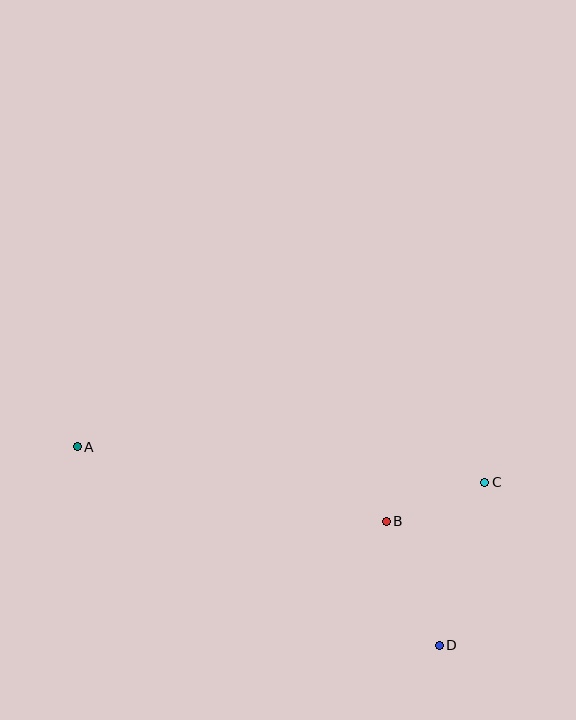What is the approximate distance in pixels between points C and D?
The distance between C and D is approximately 169 pixels.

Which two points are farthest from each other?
Points A and D are farthest from each other.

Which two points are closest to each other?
Points B and C are closest to each other.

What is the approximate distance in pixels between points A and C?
The distance between A and C is approximately 409 pixels.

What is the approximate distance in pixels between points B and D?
The distance between B and D is approximately 135 pixels.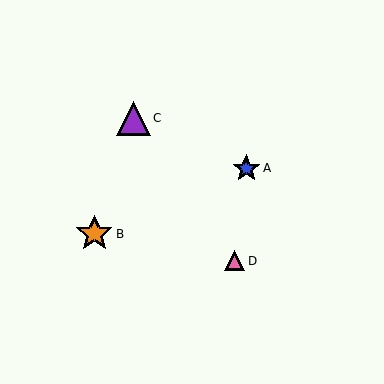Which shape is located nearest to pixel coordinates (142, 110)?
The purple triangle (labeled C) at (133, 118) is nearest to that location.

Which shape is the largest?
The orange star (labeled B) is the largest.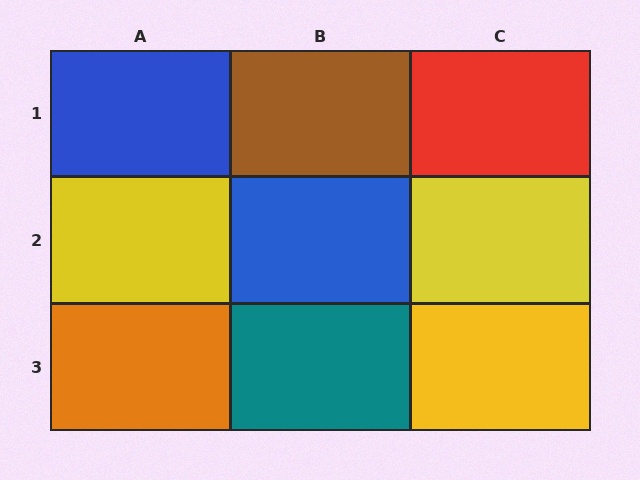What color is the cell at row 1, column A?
Blue.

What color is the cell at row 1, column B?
Brown.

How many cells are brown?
1 cell is brown.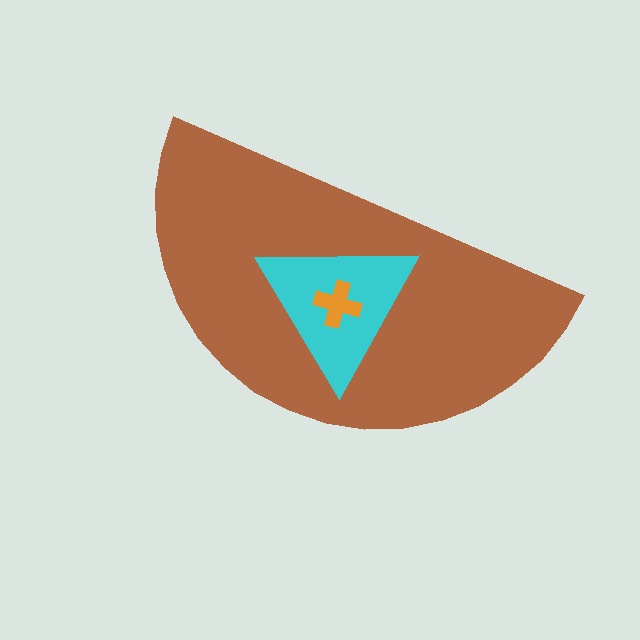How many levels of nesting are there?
3.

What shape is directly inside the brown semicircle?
The cyan triangle.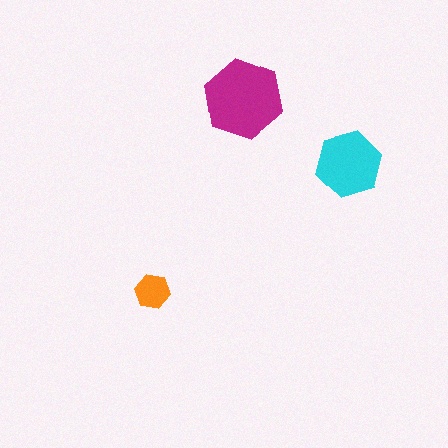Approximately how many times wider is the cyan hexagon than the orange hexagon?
About 2 times wider.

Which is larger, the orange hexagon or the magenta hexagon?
The magenta one.